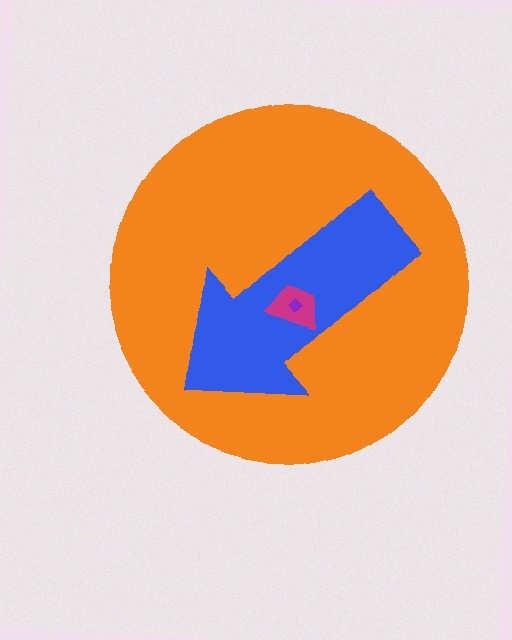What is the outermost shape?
The orange circle.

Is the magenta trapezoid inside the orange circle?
Yes.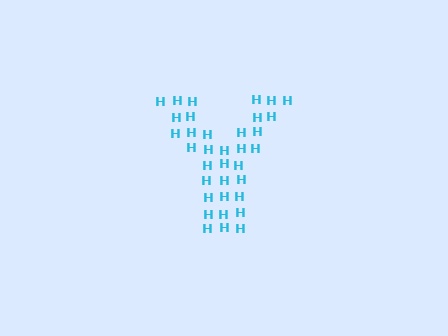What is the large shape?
The large shape is the letter Y.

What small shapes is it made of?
It is made of small letter H's.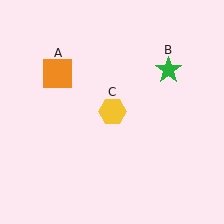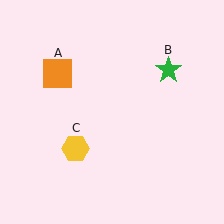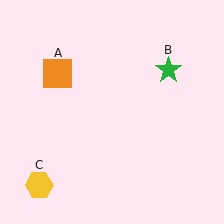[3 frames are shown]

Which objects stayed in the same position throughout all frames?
Orange square (object A) and green star (object B) remained stationary.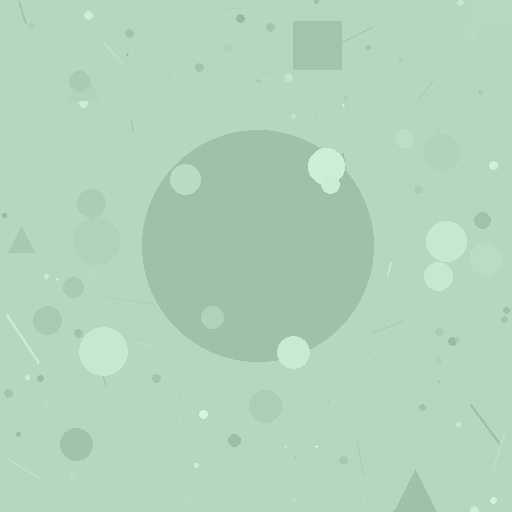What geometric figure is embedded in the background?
A circle is embedded in the background.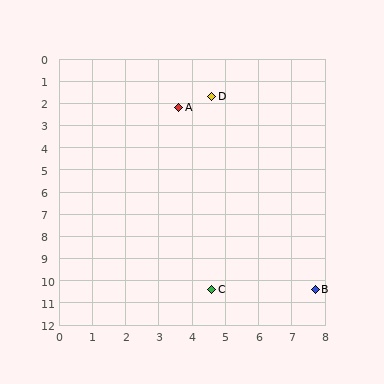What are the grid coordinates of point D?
Point D is at approximately (4.6, 1.7).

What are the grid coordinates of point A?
Point A is at approximately (3.6, 2.2).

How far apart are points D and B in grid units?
Points D and B are about 9.2 grid units apart.